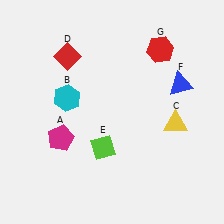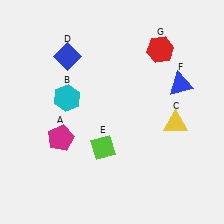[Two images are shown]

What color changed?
The diamond (D) changed from red in Image 1 to blue in Image 2.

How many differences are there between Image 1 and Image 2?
There is 1 difference between the two images.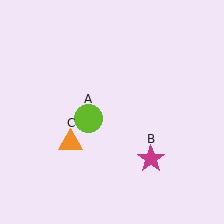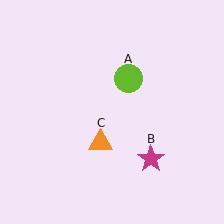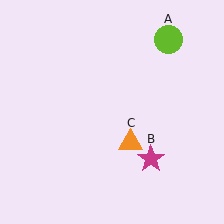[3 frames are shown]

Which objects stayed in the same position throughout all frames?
Magenta star (object B) remained stationary.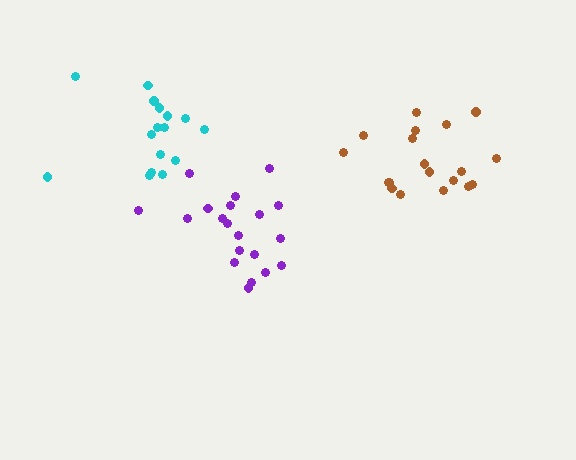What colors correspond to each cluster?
The clusters are colored: cyan, purple, brown.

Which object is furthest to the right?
The brown cluster is rightmost.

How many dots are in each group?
Group 1: 16 dots, Group 2: 20 dots, Group 3: 19 dots (55 total).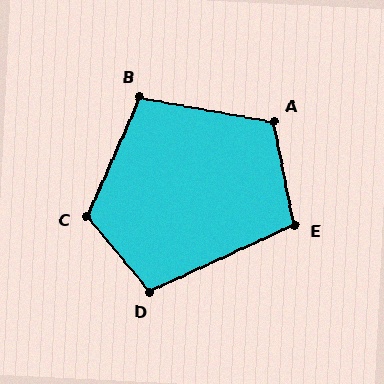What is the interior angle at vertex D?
Approximately 105 degrees (obtuse).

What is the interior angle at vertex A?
Approximately 111 degrees (obtuse).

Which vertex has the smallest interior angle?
E, at approximately 103 degrees.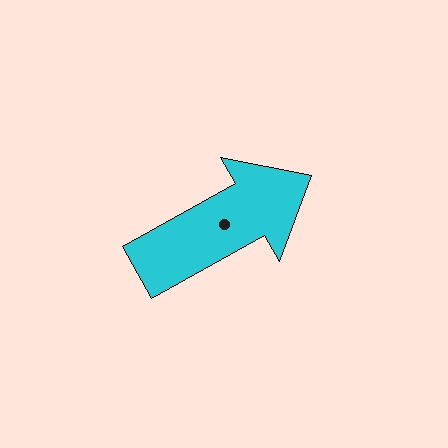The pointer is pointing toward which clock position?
Roughly 2 o'clock.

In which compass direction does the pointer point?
Northeast.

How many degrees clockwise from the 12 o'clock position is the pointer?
Approximately 61 degrees.